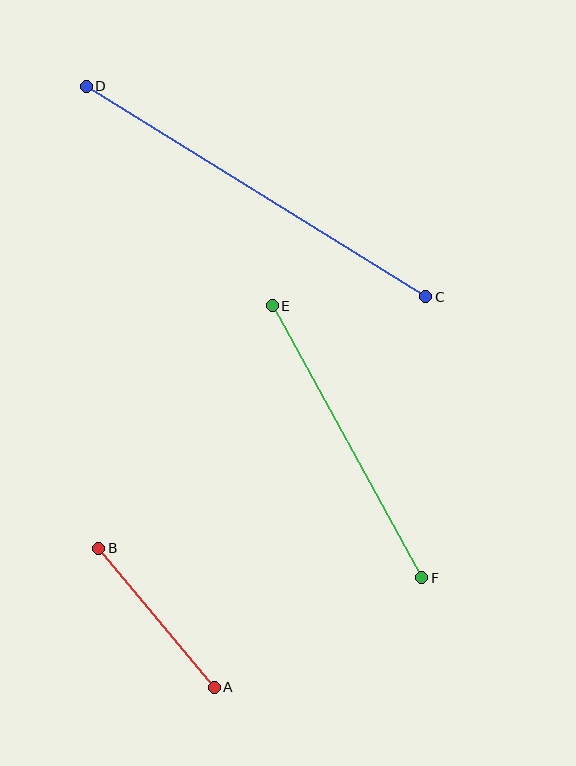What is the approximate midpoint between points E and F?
The midpoint is at approximately (347, 442) pixels.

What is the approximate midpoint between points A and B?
The midpoint is at approximately (157, 618) pixels.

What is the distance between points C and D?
The distance is approximately 399 pixels.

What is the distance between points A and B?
The distance is approximately 181 pixels.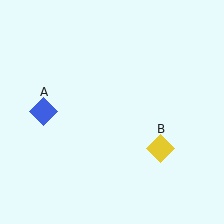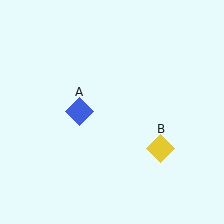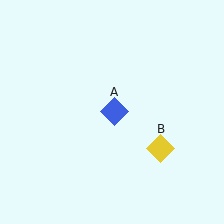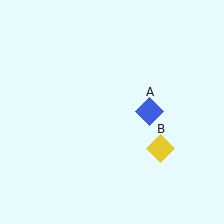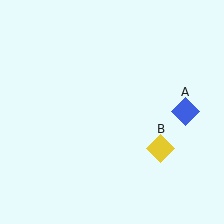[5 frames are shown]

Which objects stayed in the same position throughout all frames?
Yellow diamond (object B) remained stationary.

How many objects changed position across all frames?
1 object changed position: blue diamond (object A).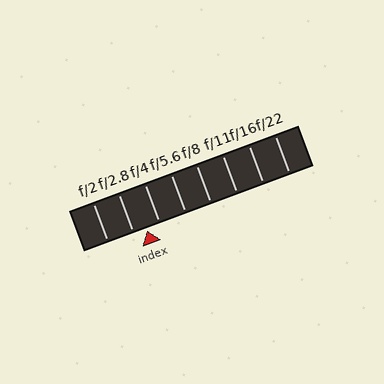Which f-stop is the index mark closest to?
The index mark is closest to f/2.8.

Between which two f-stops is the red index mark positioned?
The index mark is between f/2.8 and f/4.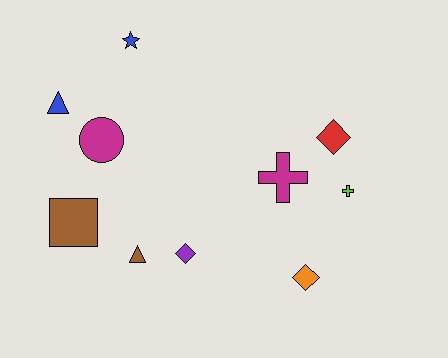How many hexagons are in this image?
There are no hexagons.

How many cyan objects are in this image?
There are no cyan objects.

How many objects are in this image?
There are 10 objects.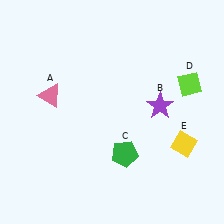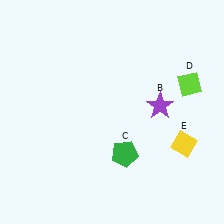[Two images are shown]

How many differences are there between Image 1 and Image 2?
There is 1 difference between the two images.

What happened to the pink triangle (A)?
The pink triangle (A) was removed in Image 2. It was in the top-left area of Image 1.